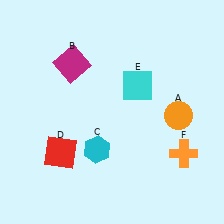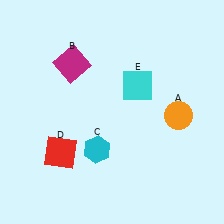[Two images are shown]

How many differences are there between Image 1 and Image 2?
There is 1 difference between the two images.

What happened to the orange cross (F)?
The orange cross (F) was removed in Image 2. It was in the bottom-right area of Image 1.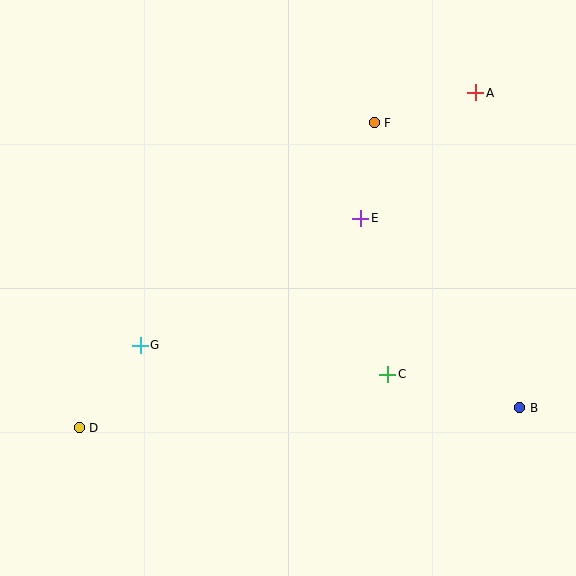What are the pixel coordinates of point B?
Point B is at (520, 408).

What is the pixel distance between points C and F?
The distance between C and F is 251 pixels.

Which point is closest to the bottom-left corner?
Point D is closest to the bottom-left corner.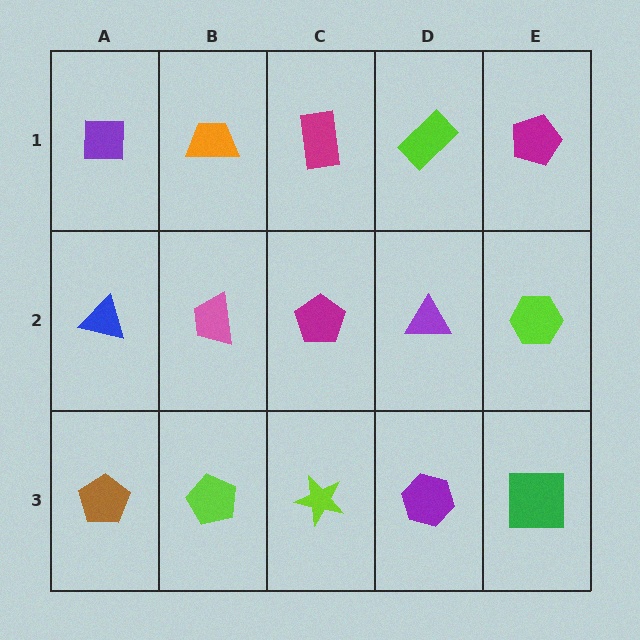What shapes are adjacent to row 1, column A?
A blue triangle (row 2, column A), an orange trapezoid (row 1, column B).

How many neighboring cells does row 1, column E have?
2.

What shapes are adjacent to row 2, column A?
A purple square (row 1, column A), a brown pentagon (row 3, column A), a pink trapezoid (row 2, column B).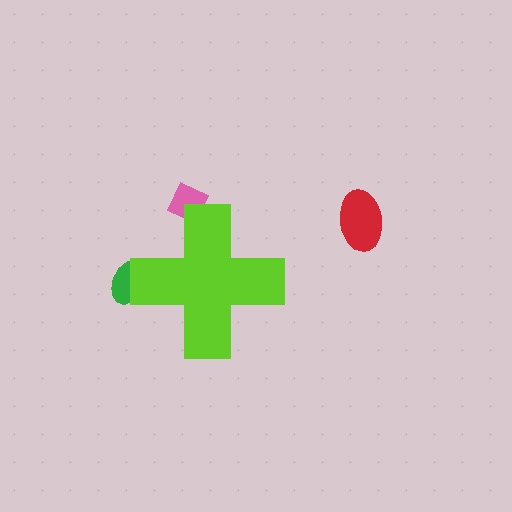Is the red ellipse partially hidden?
No, the red ellipse is fully visible.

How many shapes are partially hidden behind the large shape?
2 shapes are partially hidden.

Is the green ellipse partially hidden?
Yes, the green ellipse is partially hidden behind the lime cross.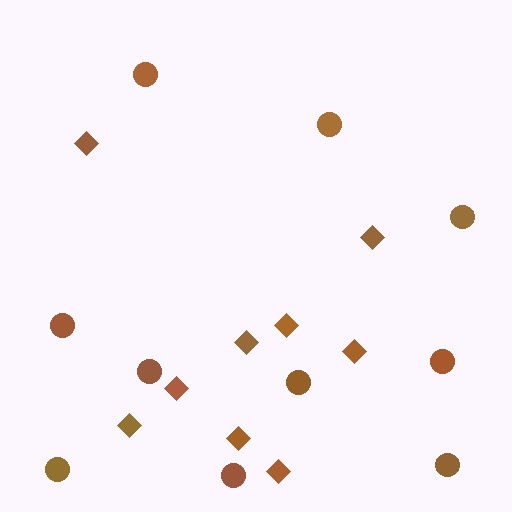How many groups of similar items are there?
There are 2 groups: one group of diamonds (9) and one group of circles (10).